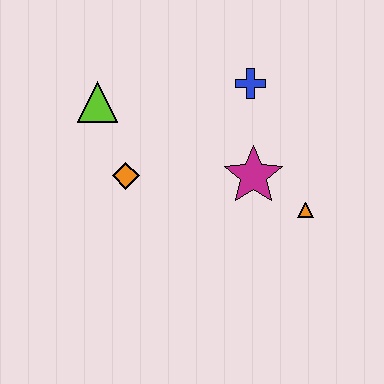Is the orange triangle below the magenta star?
Yes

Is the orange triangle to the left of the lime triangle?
No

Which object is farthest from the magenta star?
The lime triangle is farthest from the magenta star.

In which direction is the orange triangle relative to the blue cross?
The orange triangle is below the blue cross.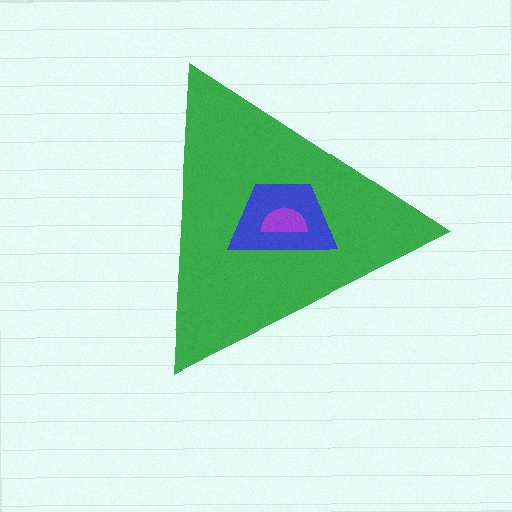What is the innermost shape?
The purple semicircle.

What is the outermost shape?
The green triangle.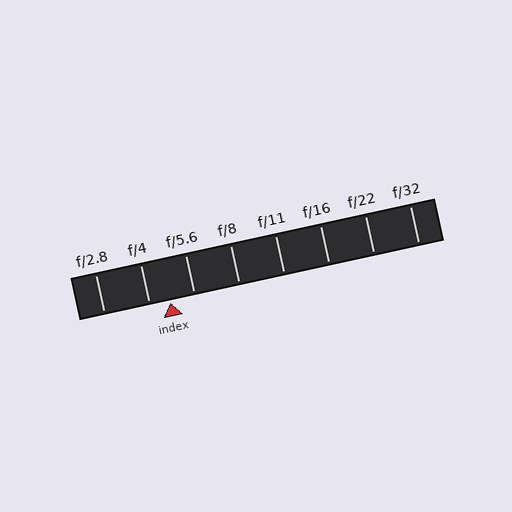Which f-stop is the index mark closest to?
The index mark is closest to f/4.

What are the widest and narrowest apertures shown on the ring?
The widest aperture shown is f/2.8 and the narrowest is f/32.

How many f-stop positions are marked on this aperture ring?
There are 8 f-stop positions marked.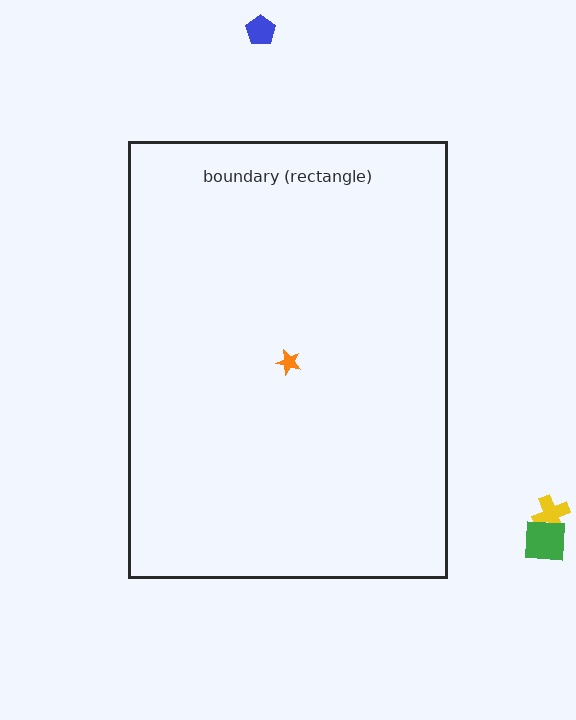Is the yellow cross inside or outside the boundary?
Outside.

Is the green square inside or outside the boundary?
Outside.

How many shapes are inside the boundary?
1 inside, 3 outside.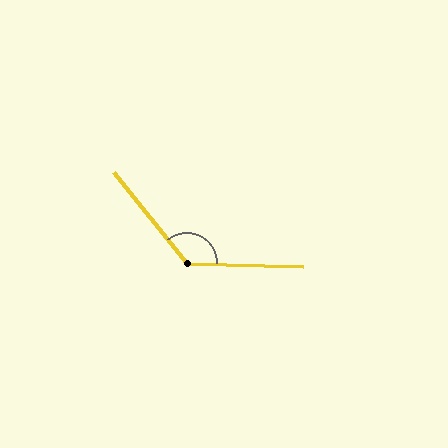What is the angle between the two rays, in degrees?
Approximately 130 degrees.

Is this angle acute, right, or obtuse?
It is obtuse.